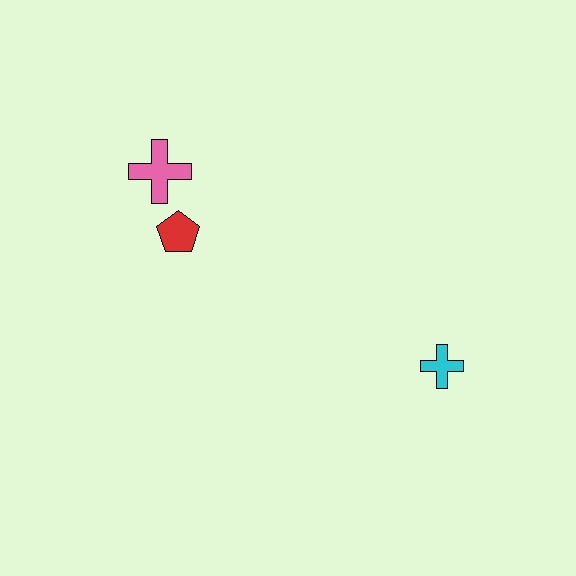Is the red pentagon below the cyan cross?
No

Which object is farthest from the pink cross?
The cyan cross is farthest from the pink cross.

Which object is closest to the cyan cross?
The red pentagon is closest to the cyan cross.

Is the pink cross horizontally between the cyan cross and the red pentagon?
No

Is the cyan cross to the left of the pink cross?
No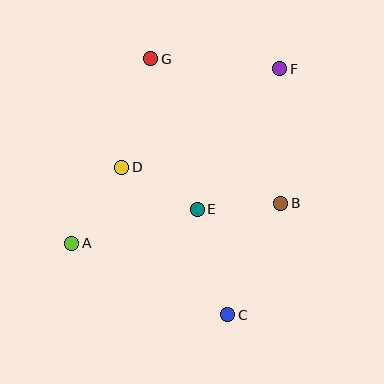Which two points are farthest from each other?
Points A and F are farthest from each other.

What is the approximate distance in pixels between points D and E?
The distance between D and E is approximately 87 pixels.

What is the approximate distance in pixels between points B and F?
The distance between B and F is approximately 135 pixels.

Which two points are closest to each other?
Points B and E are closest to each other.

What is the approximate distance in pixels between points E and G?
The distance between E and G is approximately 158 pixels.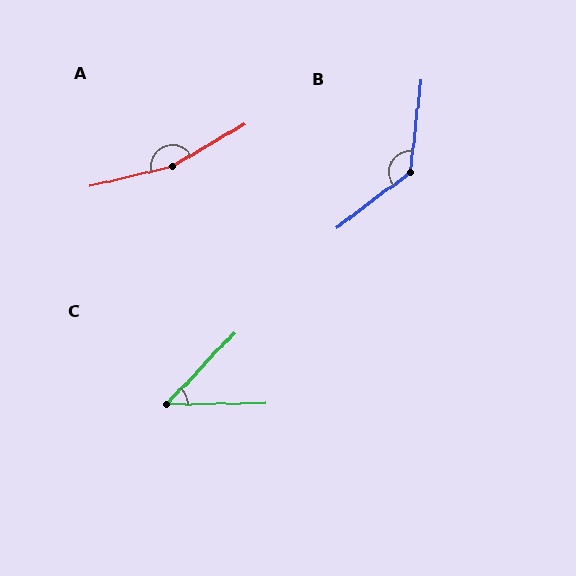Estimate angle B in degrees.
Approximately 134 degrees.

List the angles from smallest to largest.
C (46°), B (134°), A (163°).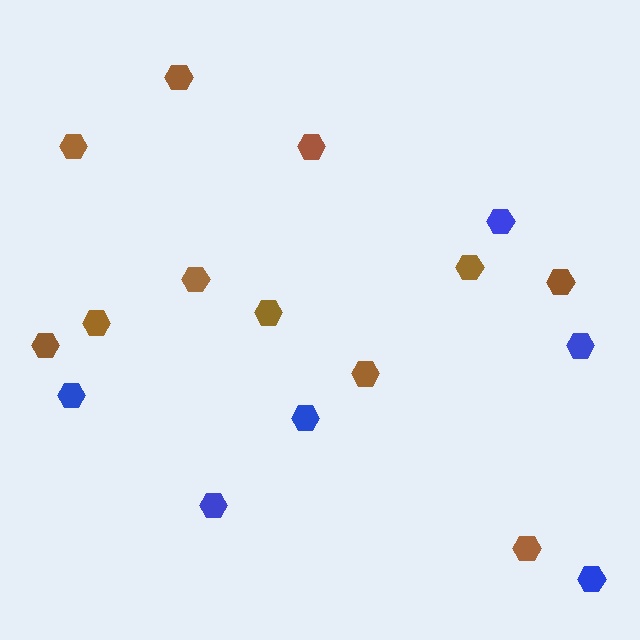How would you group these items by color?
There are 2 groups: one group of brown hexagons (11) and one group of blue hexagons (6).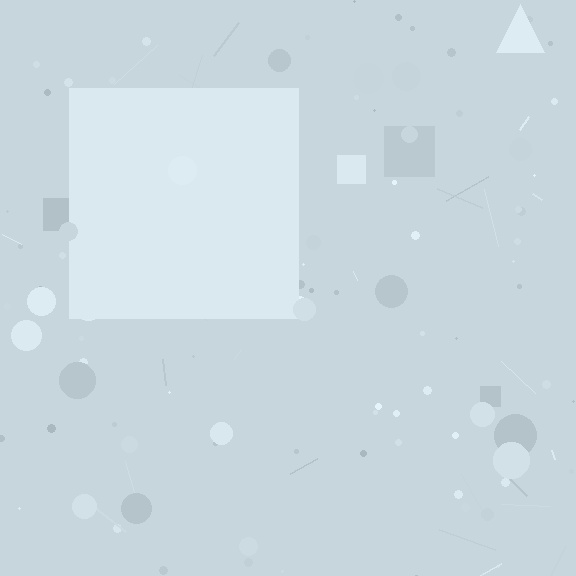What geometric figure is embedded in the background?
A square is embedded in the background.